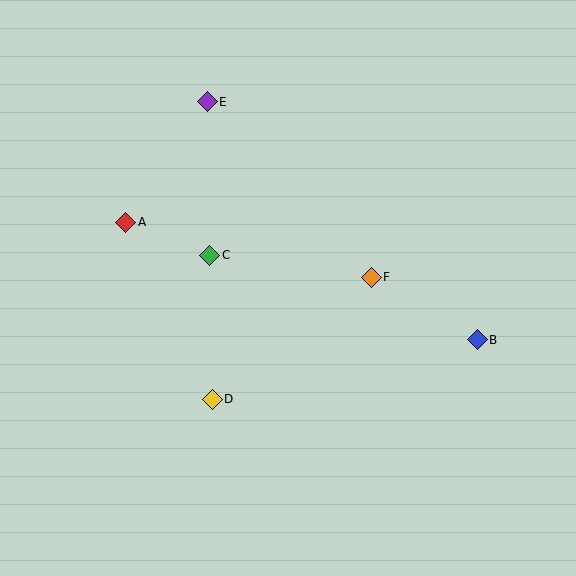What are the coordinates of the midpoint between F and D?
The midpoint between F and D is at (292, 338).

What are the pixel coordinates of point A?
Point A is at (126, 222).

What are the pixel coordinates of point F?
Point F is at (371, 277).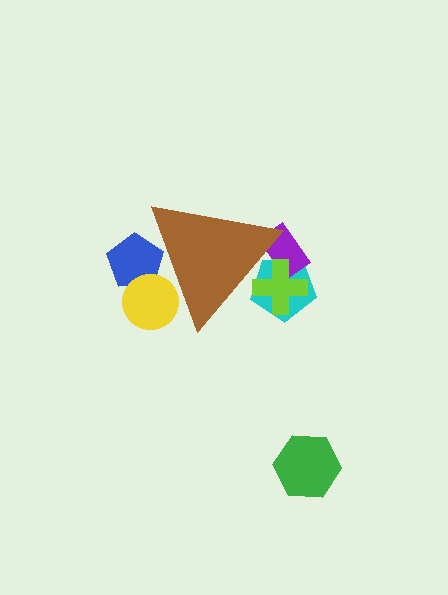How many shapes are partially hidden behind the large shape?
5 shapes are partially hidden.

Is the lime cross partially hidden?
Yes, the lime cross is partially hidden behind the brown triangle.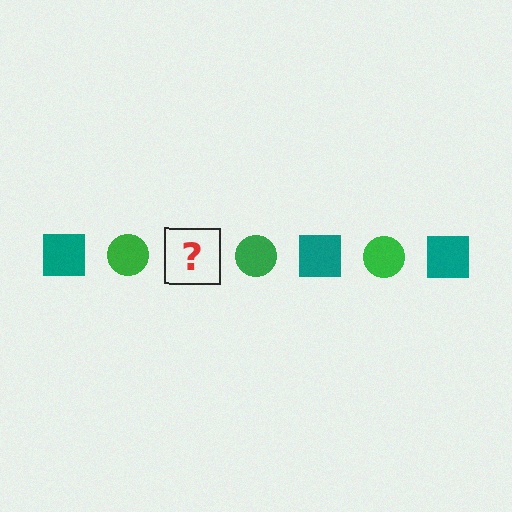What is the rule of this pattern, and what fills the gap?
The rule is that the pattern alternates between teal square and green circle. The gap should be filled with a teal square.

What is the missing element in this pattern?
The missing element is a teal square.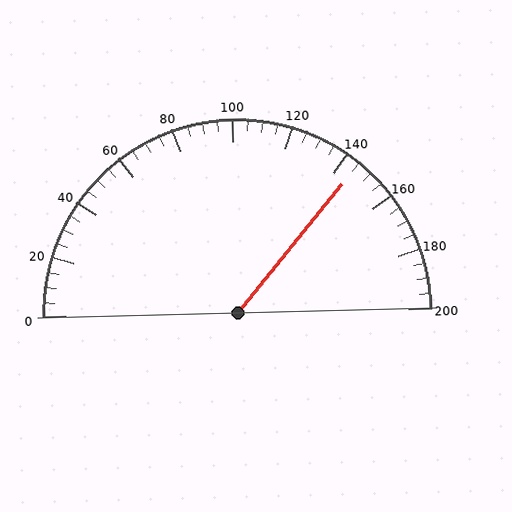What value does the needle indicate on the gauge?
The needle indicates approximately 145.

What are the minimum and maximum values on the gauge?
The gauge ranges from 0 to 200.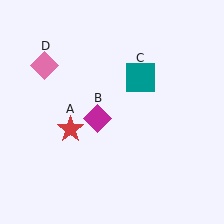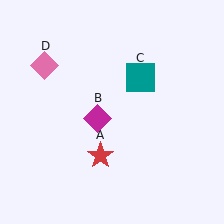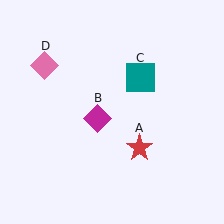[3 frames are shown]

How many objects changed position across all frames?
1 object changed position: red star (object A).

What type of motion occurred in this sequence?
The red star (object A) rotated counterclockwise around the center of the scene.